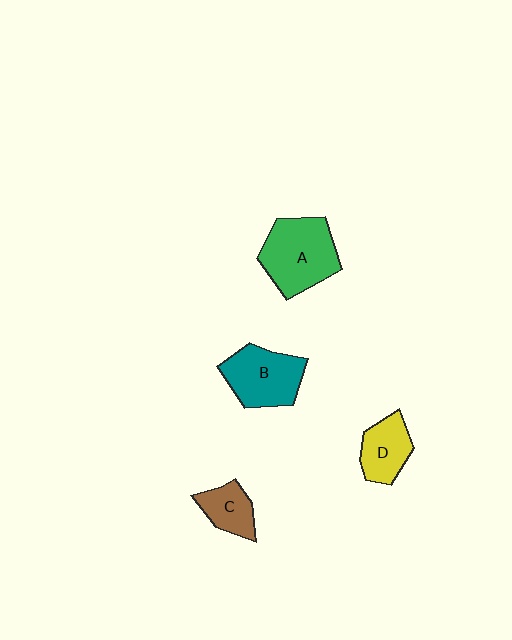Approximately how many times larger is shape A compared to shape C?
Approximately 2.1 times.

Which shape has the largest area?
Shape A (green).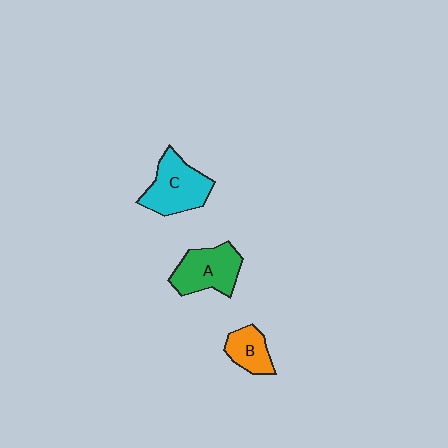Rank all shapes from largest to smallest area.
From largest to smallest: C (cyan), A (green), B (orange).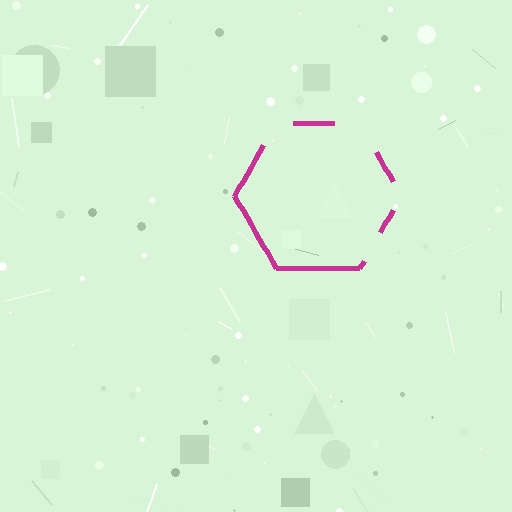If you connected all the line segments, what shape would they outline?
They would outline a hexagon.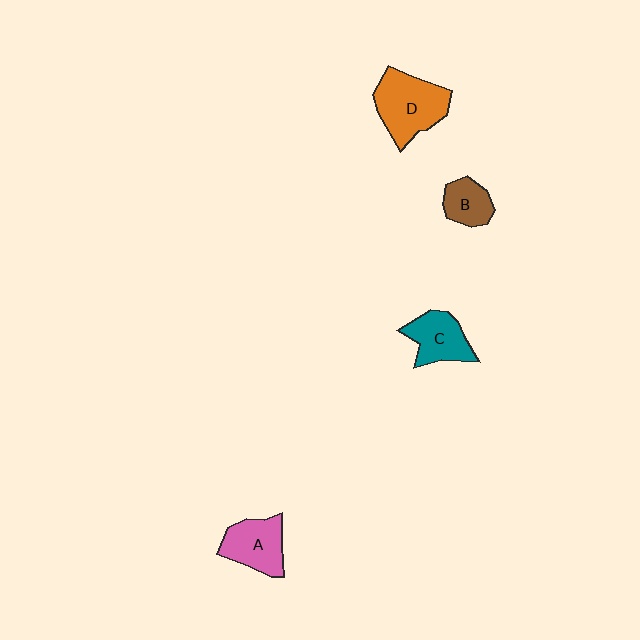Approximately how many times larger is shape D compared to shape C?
Approximately 1.4 times.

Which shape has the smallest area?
Shape B (brown).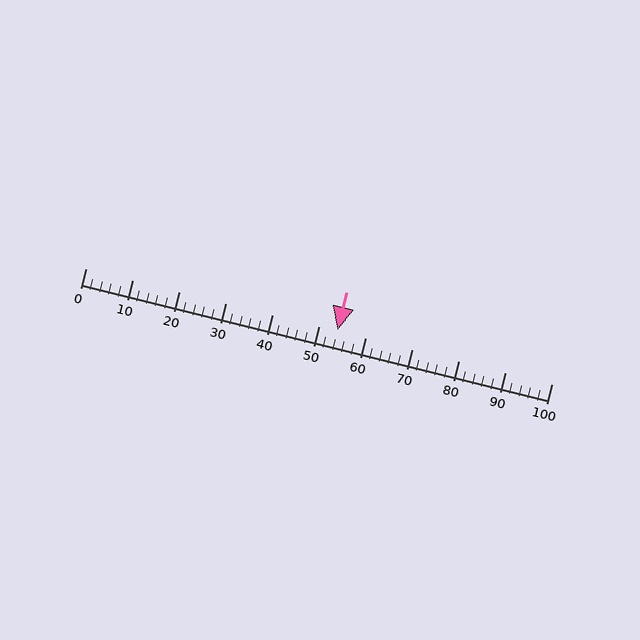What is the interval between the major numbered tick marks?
The major tick marks are spaced 10 units apart.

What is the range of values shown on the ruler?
The ruler shows values from 0 to 100.